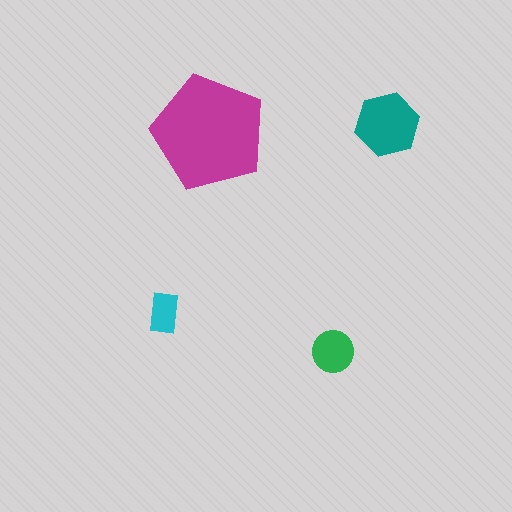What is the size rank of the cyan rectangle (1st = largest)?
4th.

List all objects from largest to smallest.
The magenta pentagon, the teal hexagon, the green circle, the cyan rectangle.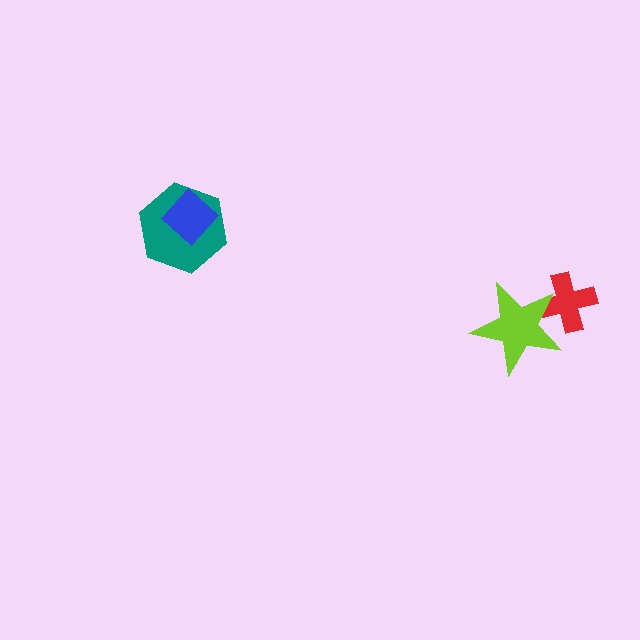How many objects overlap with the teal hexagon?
1 object overlaps with the teal hexagon.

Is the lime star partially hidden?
No, no other shape covers it.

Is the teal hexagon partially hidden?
Yes, it is partially covered by another shape.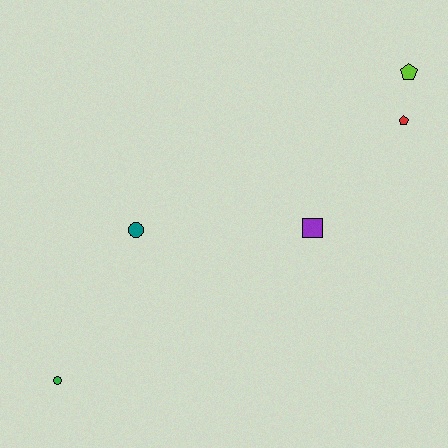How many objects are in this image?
There are 5 objects.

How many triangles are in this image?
There are no triangles.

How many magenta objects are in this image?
There are no magenta objects.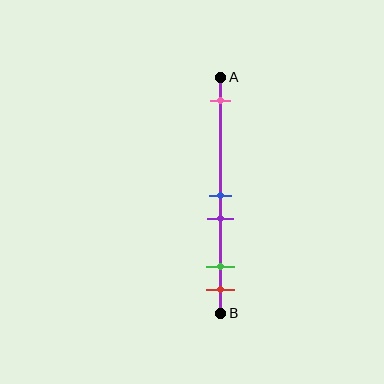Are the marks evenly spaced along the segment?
No, the marks are not evenly spaced.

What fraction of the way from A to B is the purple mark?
The purple mark is approximately 60% (0.6) of the way from A to B.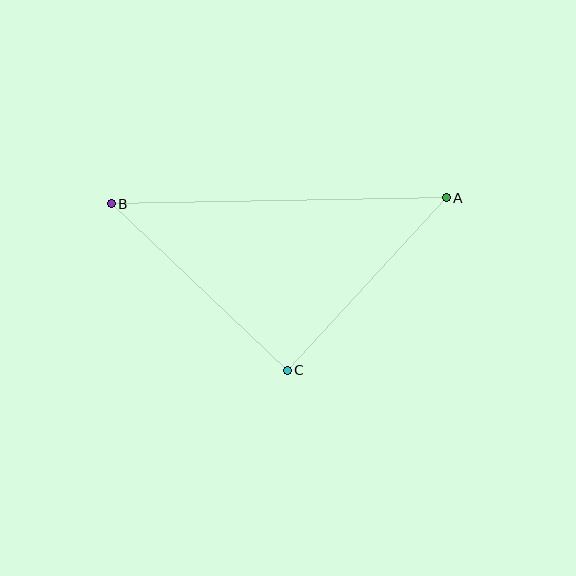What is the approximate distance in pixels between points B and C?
The distance between B and C is approximately 243 pixels.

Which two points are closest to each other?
Points A and C are closest to each other.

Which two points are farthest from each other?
Points A and B are farthest from each other.